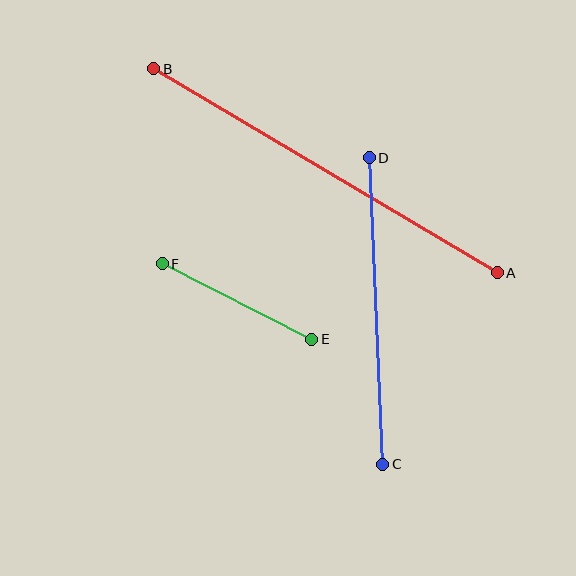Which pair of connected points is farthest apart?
Points A and B are farthest apart.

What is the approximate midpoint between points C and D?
The midpoint is at approximately (376, 311) pixels.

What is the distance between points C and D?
The distance is approximately 307 pixels.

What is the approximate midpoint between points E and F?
The midpoint is at approximately (237, 301) pixels.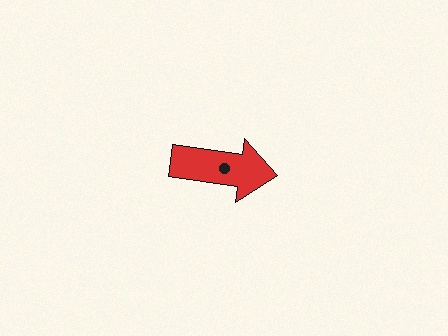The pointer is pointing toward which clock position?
Roughly 3 o'clock.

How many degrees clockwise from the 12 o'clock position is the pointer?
Approximately 98 degrees.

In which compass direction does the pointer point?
East.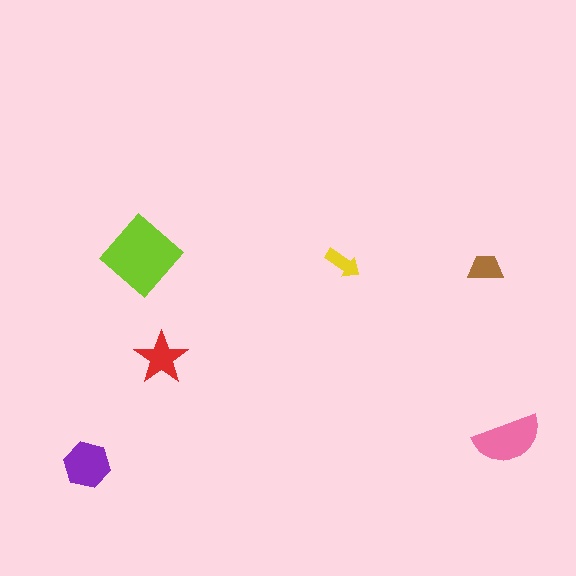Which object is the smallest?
The yellow arrow.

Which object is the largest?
The lime diamond.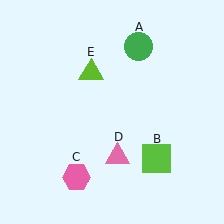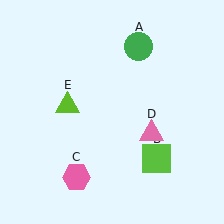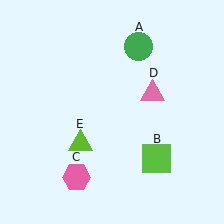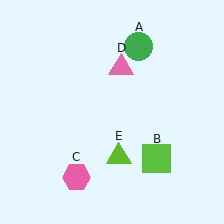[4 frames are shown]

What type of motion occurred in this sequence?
The pink triangle (object D), lime triangle (object E) rotated counterclockwise around the center of the scene.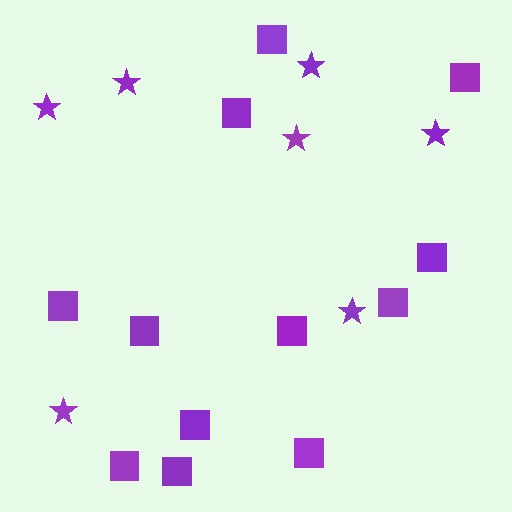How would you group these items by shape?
There are 2 groups: one group of stars (7) and one group of squares (12).